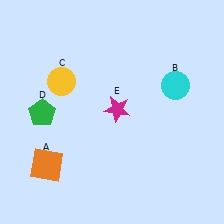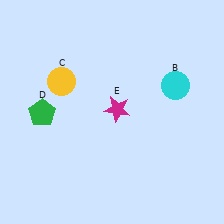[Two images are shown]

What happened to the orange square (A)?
The orange square (A) was removed in Image 2. It was in the bottom-left area of Image 1.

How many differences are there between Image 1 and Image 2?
There is 1 difference between the two images.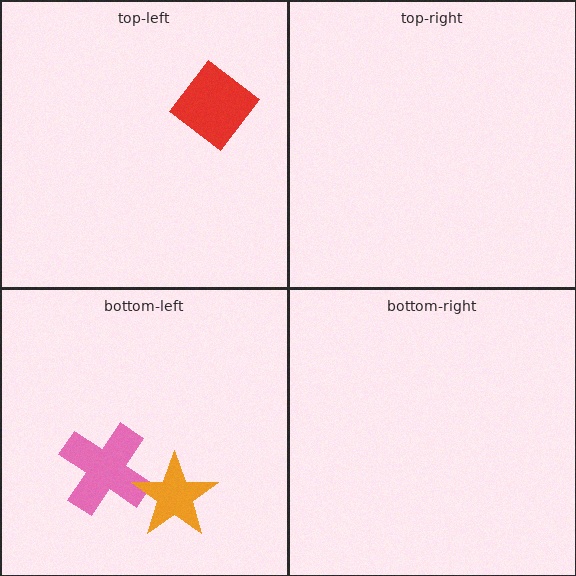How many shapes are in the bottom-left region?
2.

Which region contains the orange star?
The bottom-left region.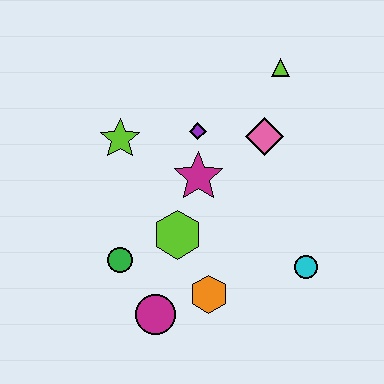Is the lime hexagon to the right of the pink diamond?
No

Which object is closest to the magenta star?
The purple diamond is closest to the magenta star.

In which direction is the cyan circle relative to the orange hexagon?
The cyan circle is to the right of the orange hexagon.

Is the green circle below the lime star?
Yes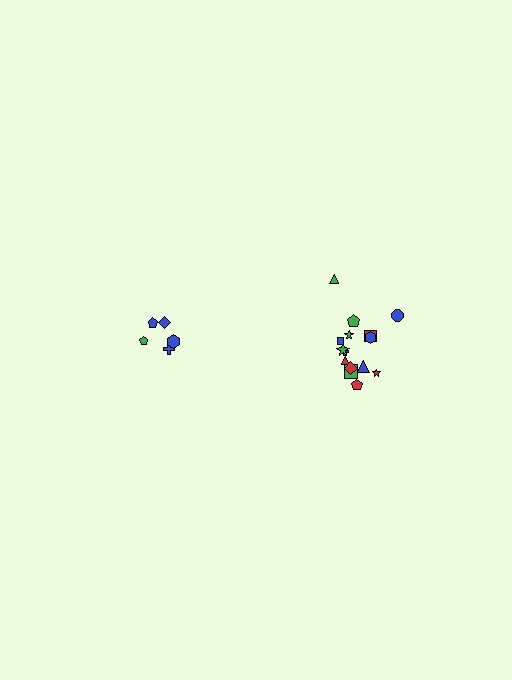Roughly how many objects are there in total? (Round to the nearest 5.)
Roughly 20 objects in total.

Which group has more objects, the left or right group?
The right group.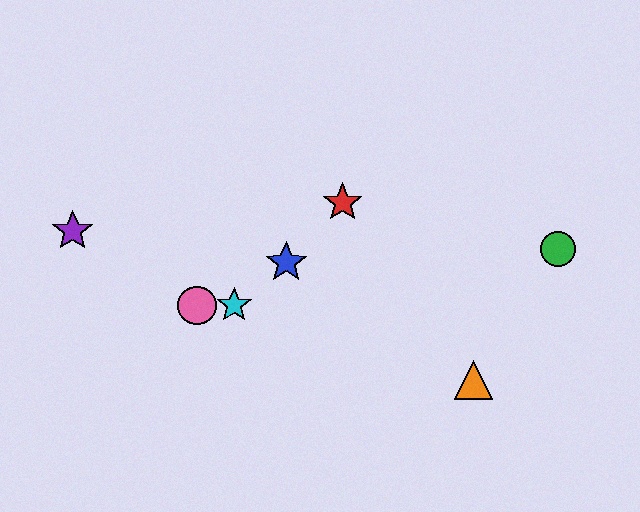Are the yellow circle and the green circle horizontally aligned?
No, the yellow circle is at y≈305 and the green circle is at y≈250.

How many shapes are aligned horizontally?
3 shapes (the yellow circle, the cyan star, the pink circle) are aligned horizontally.